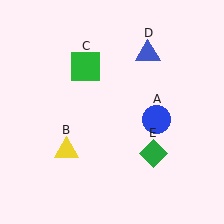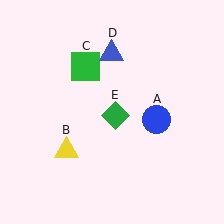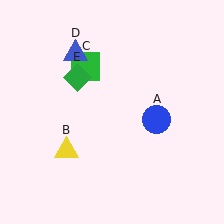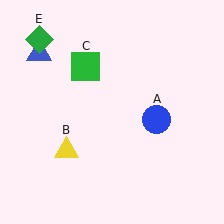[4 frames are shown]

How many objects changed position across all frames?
2 objects changed position: blue triangle (object D), green diamond (object E).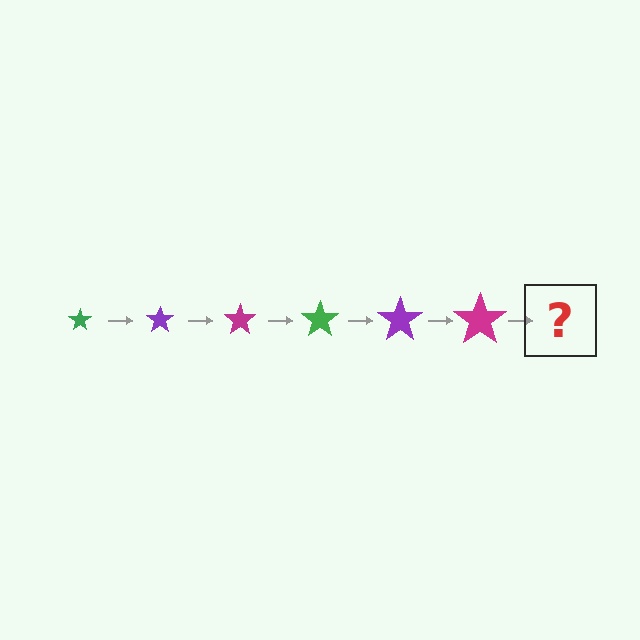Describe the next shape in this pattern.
It should be a green star, larger than the previous one.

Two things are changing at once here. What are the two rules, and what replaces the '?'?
The two rules are that the star grows larger each step and the color cycles through green, purple, and magenta. The '?' should be a green star, larger than the previous one.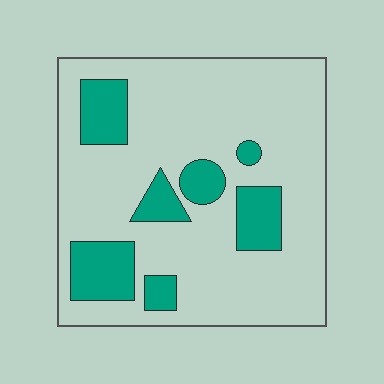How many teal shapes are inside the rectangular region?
7.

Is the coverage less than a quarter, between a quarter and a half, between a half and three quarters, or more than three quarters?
Less than a quarter.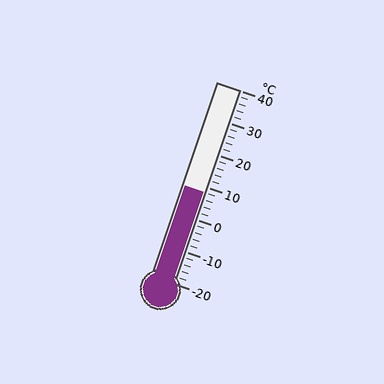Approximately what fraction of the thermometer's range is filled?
The thermometer is filled to approximately 45% of its range.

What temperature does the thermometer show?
The thermometer shows approximately 8°C.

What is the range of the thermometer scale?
The thermometer scale ranges from -20°C to 40°C.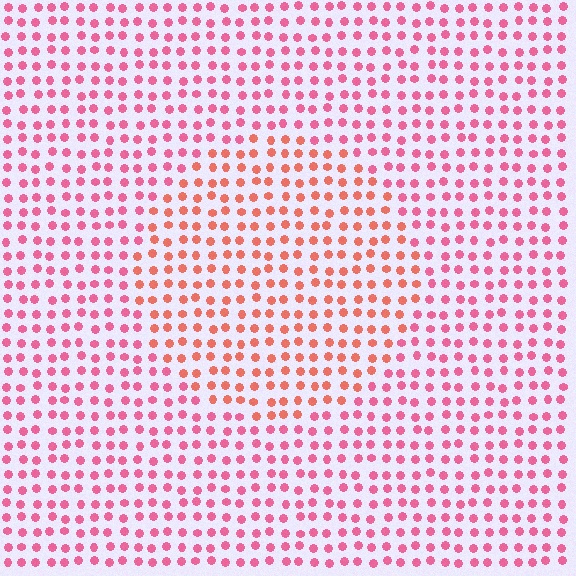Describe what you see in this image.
The image is filled with small pink elements in a uniform arrangement. A circle-shaped region is visible where the elements are tinted to a slightly different hue, forming a subtle color boundary.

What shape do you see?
I see a circle.